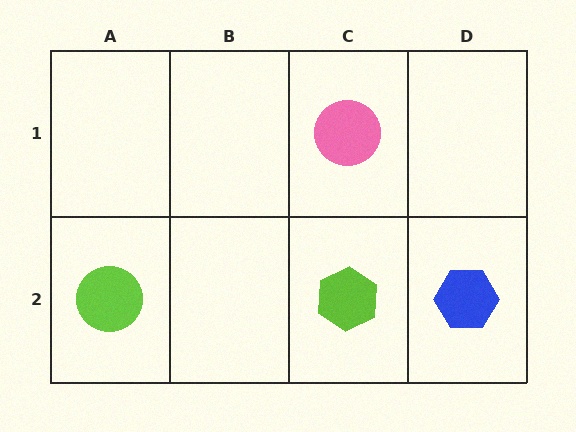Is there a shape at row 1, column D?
No, that cell is empty.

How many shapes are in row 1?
1 shape.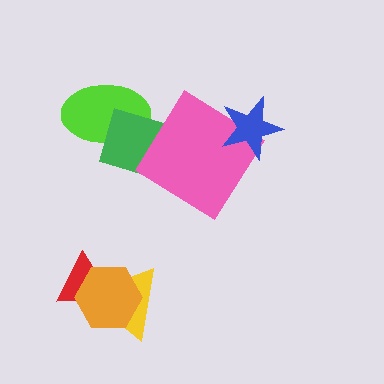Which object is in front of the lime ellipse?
The green square is in front of the lime ellipse.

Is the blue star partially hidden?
No, no other shape covers it.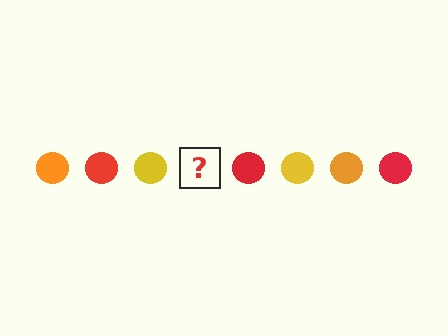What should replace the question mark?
The question mark should be replaced with an orange circle.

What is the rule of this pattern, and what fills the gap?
The rule is that the pattern cycles through orange, red, yellow circles. The gap should be filled with an orange circle.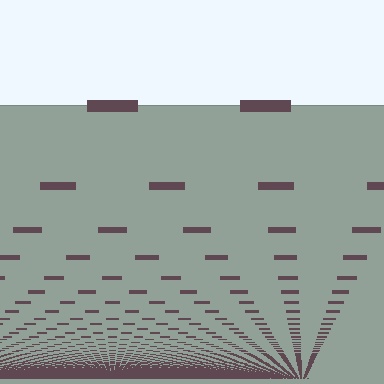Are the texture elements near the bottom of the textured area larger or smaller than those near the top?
Smaller. The gradient is inverted — elements near the bottom are smaller and denser.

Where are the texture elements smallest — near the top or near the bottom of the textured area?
Near the bottom.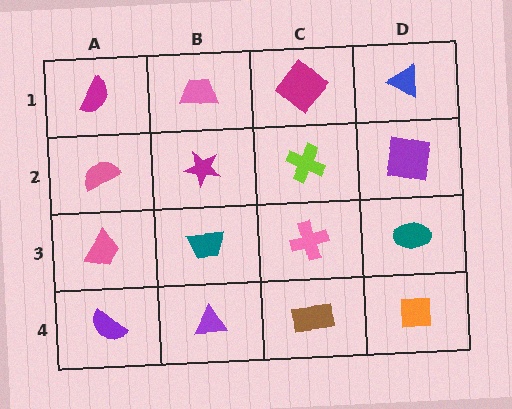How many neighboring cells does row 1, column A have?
2.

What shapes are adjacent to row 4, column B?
A teal trapezoid (row 3, column B), a purple semicircle (row 4, column A), a brown rectangle (row 4, column C).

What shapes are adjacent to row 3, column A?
A pink semicircle (row 2, column A), a purple semicircle (row 4, column A), a teal trapezoid (row 3, column B).